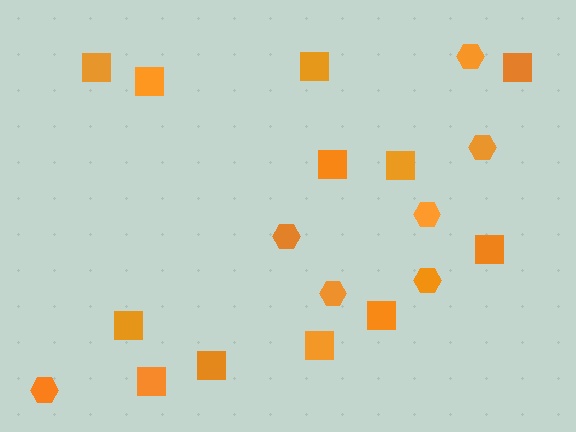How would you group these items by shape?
There are 2 groups: one group of squares (12) and one group of hexagons (7).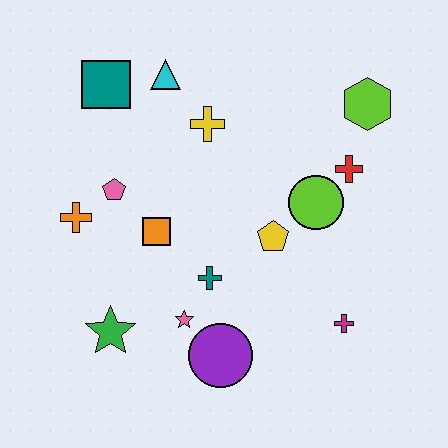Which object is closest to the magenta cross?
The yellow pentagon is closest to the magenta cross.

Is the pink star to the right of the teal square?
Yes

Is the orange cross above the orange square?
Yes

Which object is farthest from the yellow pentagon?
The teal square is farthest from the yellow pentagon.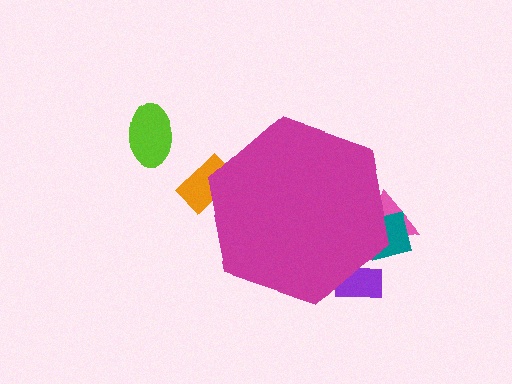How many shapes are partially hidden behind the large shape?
4 shapes are partially hidden.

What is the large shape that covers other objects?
A magenta hexagon.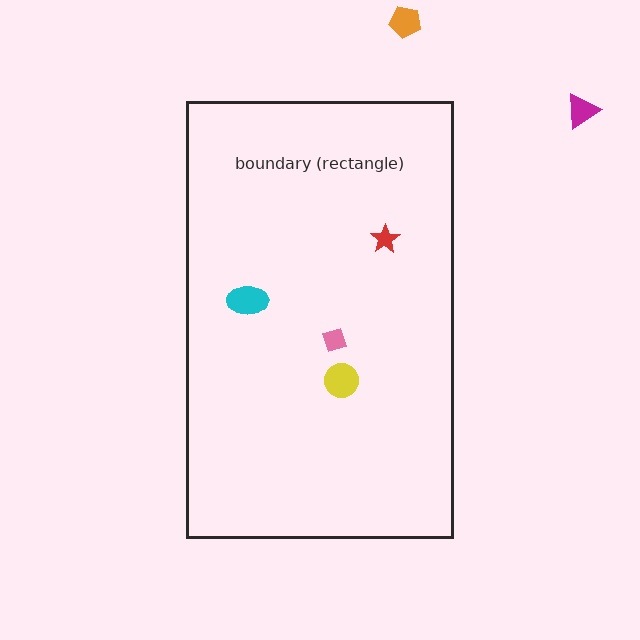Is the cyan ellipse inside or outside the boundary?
Inside.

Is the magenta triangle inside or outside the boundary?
Outside.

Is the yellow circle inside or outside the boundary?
Inside.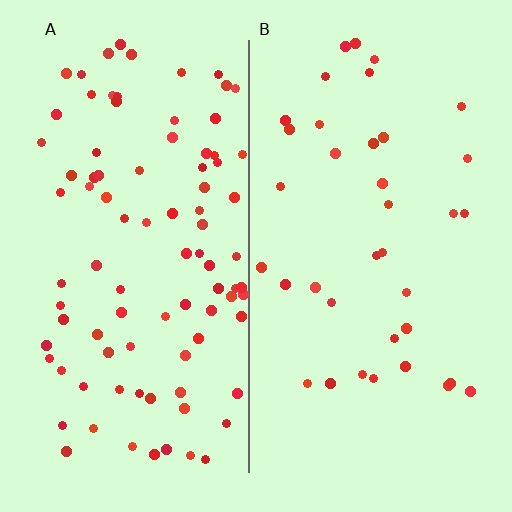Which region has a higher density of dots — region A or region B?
A (the left).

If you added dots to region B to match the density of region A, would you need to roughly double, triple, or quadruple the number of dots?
Approximately double.